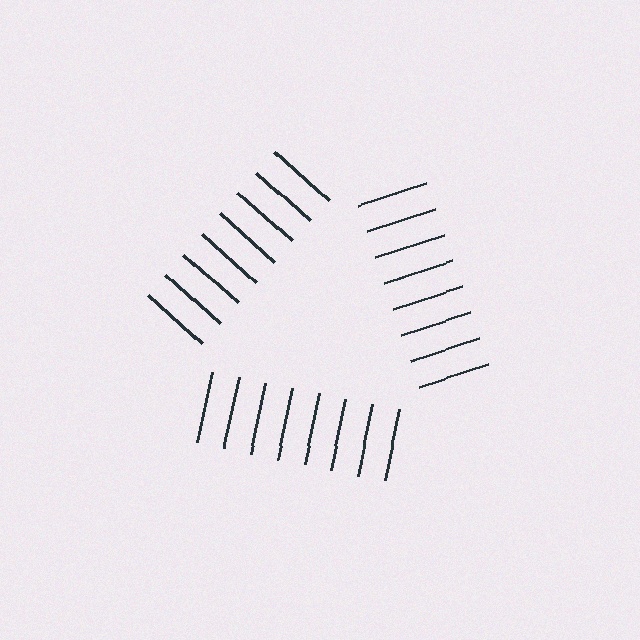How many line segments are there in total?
24 — 8 along each of the 3 edges.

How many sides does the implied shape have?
3 sides — the line-ends trace a triangle.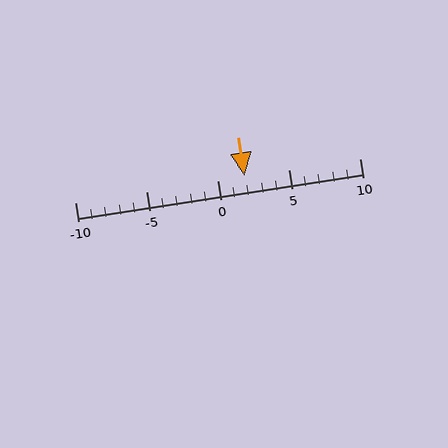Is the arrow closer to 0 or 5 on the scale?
The arrow is closer to 0.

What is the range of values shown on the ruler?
The ruler shows values from -10 to 10.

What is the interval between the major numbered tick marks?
The major tick marks are spaced 5 units apart.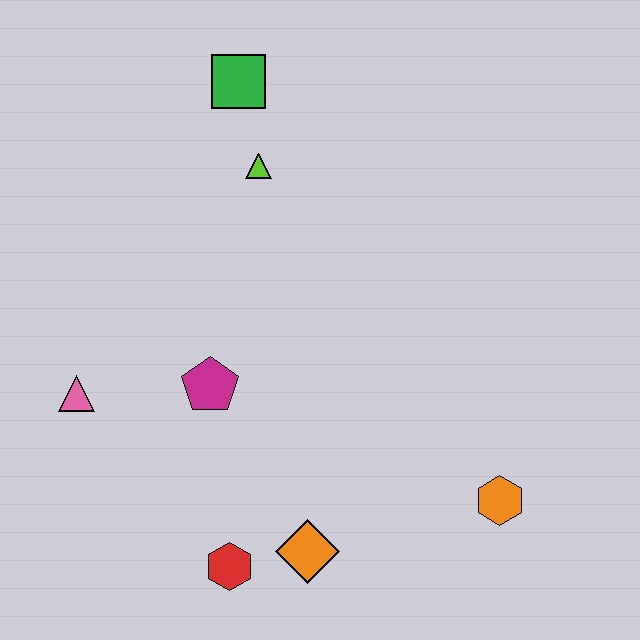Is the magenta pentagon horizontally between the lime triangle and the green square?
No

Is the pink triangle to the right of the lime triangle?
No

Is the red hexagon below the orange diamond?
Yes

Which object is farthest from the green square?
The orange hexagon is farthest from the green square.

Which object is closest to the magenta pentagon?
The pink triangle is closest to the magenta pentagon.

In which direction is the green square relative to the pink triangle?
The green square is above the pink triangle.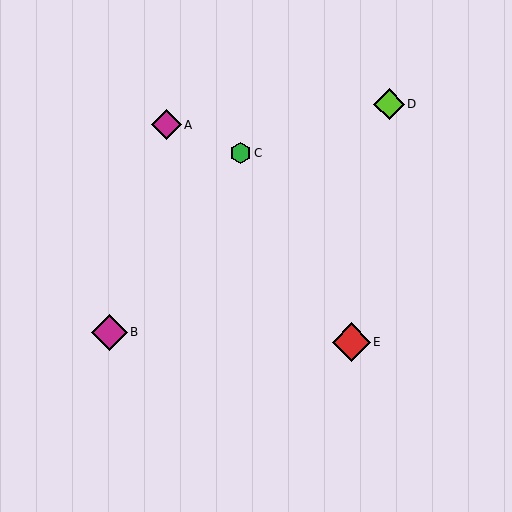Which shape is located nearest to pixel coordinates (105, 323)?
The magenta diamond (labeled B) at (109, 332) is nearest to that location.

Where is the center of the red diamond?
The center of the red diamond is at (351, 342).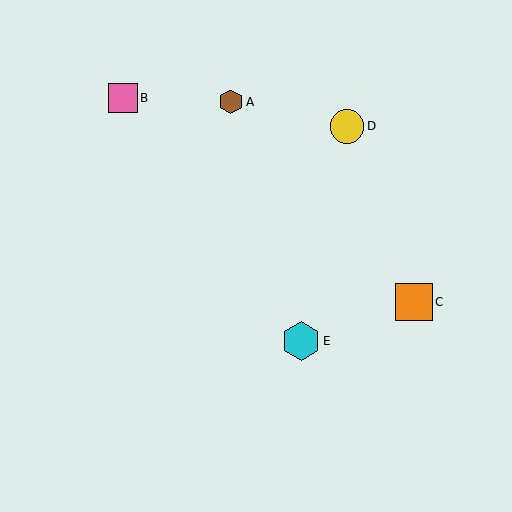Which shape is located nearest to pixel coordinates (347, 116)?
The yellow circle (labeled D) at (347, 126) is nearest to that location.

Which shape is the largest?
The cyan hexagon (labeled E) is the largest.